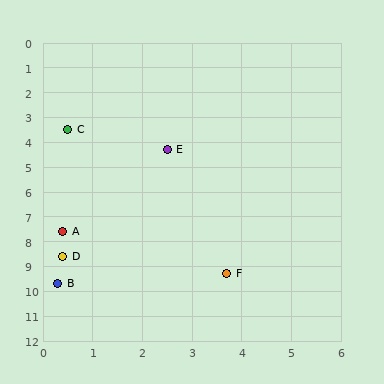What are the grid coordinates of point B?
Point B is at approximately (0.3, 9.7).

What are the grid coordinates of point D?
Point D is at approximately (0.4, 8.6).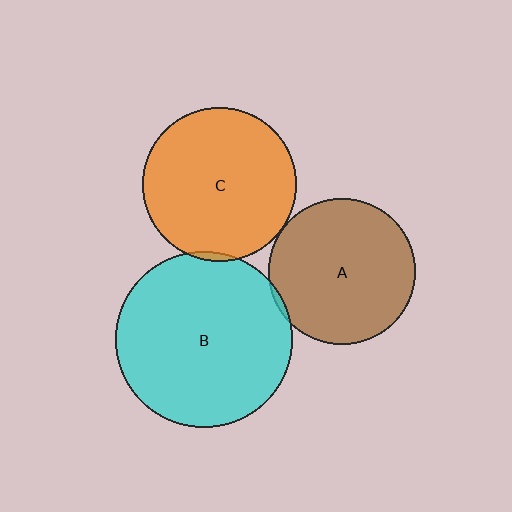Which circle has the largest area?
Circle B (cyan).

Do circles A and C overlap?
Yes.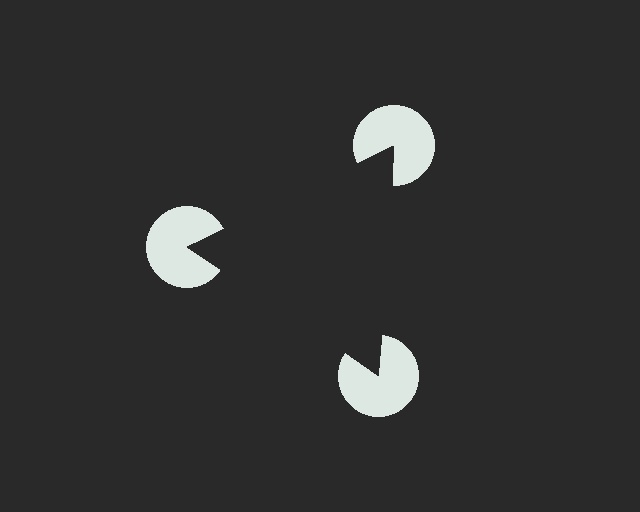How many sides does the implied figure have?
3 sides.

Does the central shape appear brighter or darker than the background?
It typically appears slightly darker than the background, even though no actual brightness change is drawn.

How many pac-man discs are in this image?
There are 3 — one at each vertex of the illusory triangle.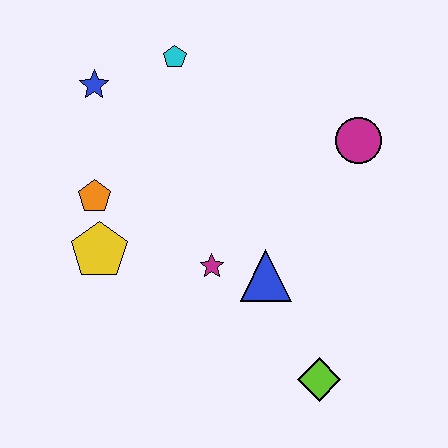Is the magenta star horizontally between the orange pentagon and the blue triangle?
Yes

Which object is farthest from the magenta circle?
The yellow pentagon is farthest from the magenta circle.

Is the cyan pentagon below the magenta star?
No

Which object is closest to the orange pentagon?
The yellow pentagon is closest to the orange pentagon.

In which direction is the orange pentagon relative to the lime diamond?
The orange pentagon is to the left of the lime diamond.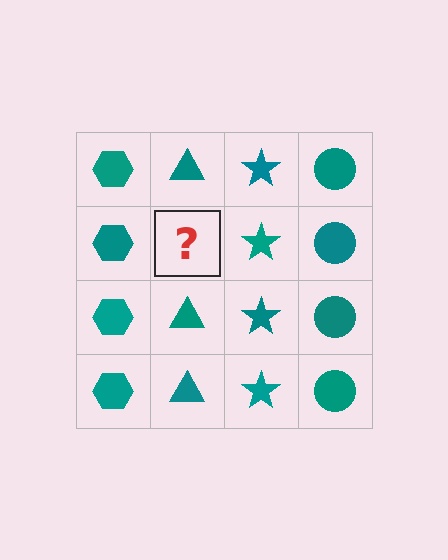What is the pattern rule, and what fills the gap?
The rule is that each column has a consistent shape. The gap should be filled with a teal triangle.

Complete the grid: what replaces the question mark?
The question mark should be replaced with a teal triangle.